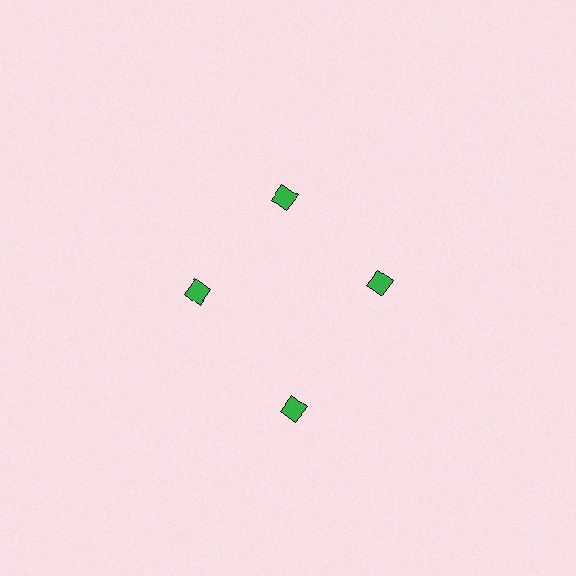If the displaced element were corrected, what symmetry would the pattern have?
It would have 4-fold rotational symmetry — the pattern would map onto itself every 90 degrees.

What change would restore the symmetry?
The symmetry would be restored by moving it inward, back onto the ring so that all 4 diamonds sit at equal angles and equal distance from the center.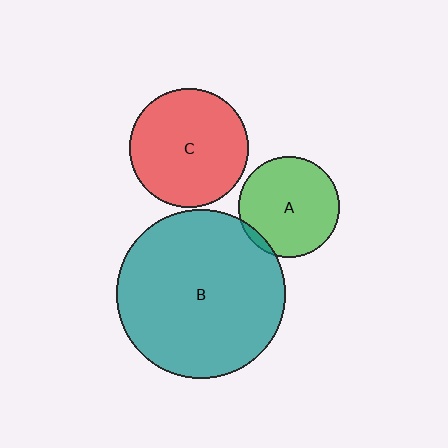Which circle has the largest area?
Circle B (teal).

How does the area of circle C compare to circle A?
Approximately 1.4 times.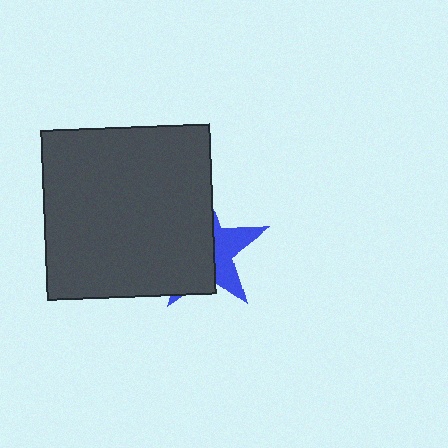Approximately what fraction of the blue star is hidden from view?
Roughly 62% of the blue star is hidden behind the dark gray square.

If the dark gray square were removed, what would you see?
You would see the complete blue star.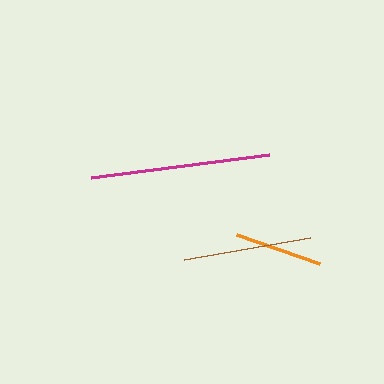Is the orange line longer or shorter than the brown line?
The brown line is longer than the orange line.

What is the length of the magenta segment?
The magenta segment is approximately 180 pixels long.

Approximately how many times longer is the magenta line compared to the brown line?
The magenta line is approximately 1.4 times the length of the brown line.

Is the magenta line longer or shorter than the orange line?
The magenta line is longer than the orange line.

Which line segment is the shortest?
The orange line is the shortest at approximately 88 pixels.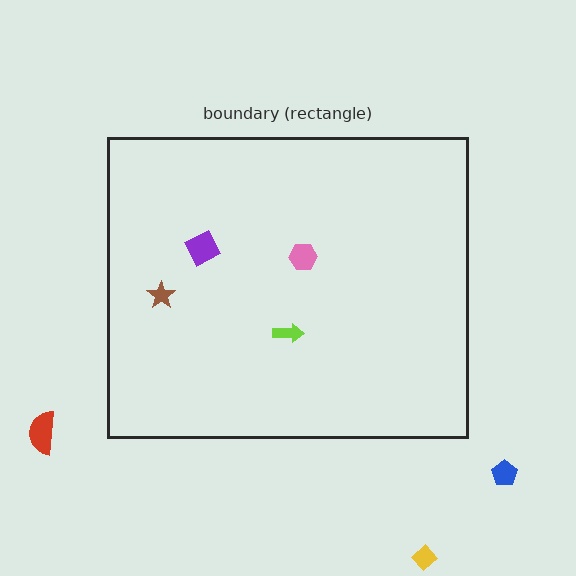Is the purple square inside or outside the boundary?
Inside.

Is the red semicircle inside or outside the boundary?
Outside.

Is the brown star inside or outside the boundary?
Inside.